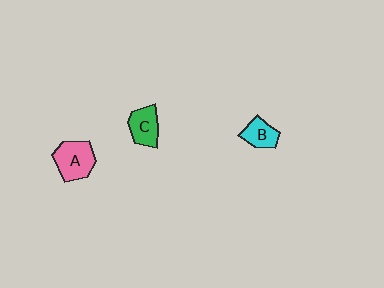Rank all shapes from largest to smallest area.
From largest to smallest: A (pink), C (green), B (cyan).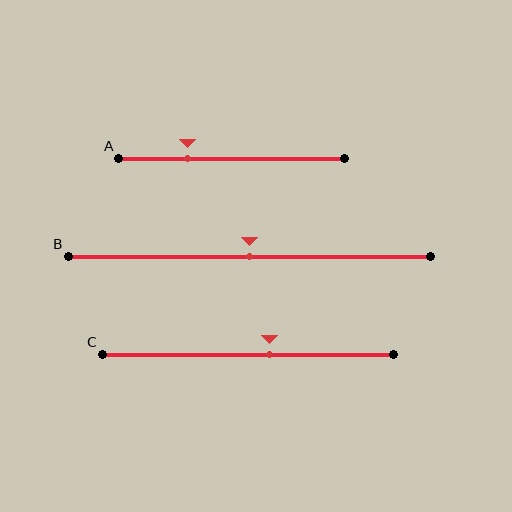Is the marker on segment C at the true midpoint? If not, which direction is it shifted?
No, the marker on segment C is shifted to the right by about 7% of the segment length.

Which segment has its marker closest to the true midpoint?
Segment B has its marker closest to the true midpoint.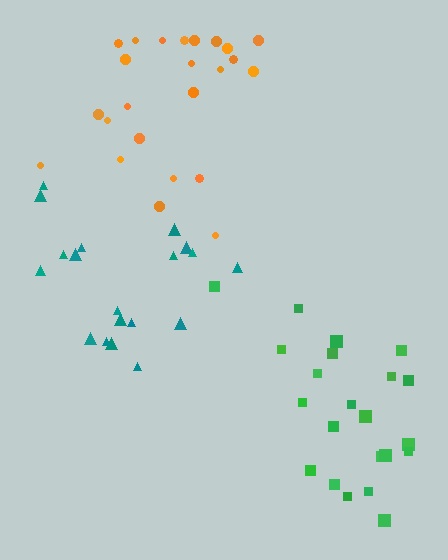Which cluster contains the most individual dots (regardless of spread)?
Orange (24).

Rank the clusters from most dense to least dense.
orange, green, teal.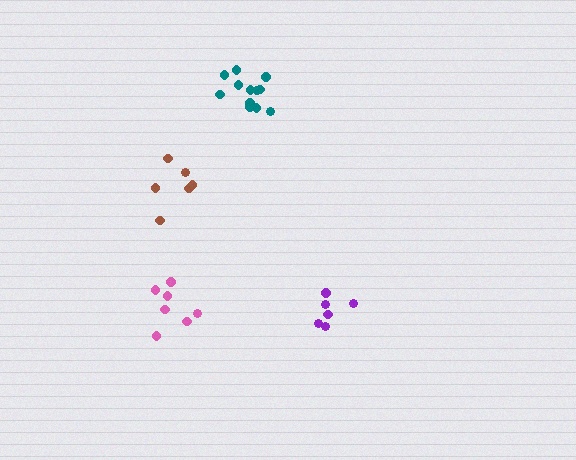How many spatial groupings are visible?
There are 4 spatial groupings.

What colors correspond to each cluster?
The clusters are colored: pink, teal, purple, brown.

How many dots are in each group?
Group 1: 7 dots, Group 2: 12 dots, Group 3: 6 dots, Group 4: 6 dots (31 total).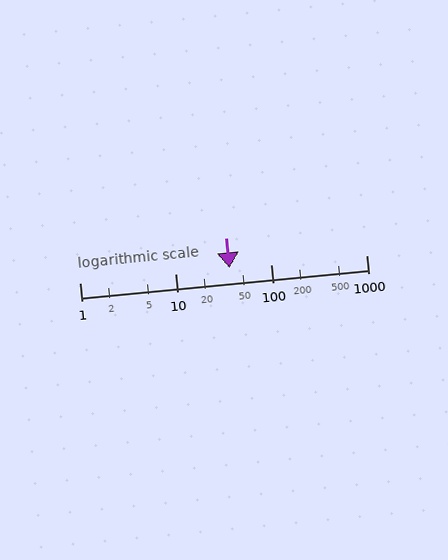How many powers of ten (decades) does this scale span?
The scale spans 3 decades, from 1 to 1000.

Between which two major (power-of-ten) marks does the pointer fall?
The pointer is between 10 and 100.